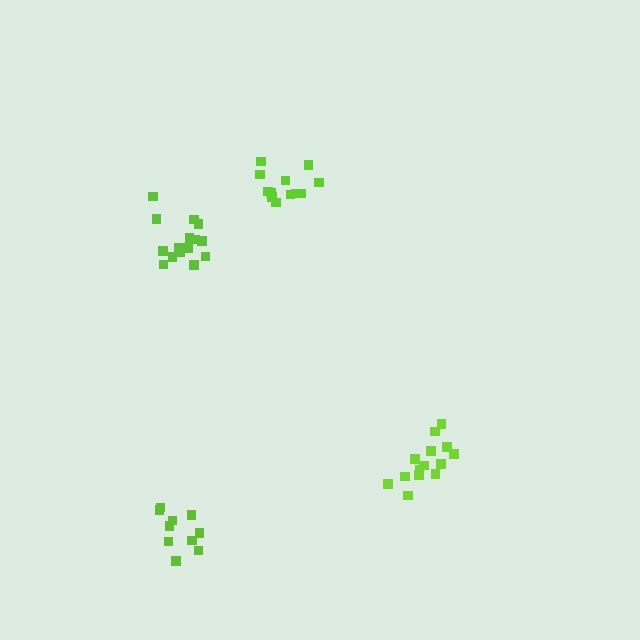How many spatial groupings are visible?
There are 4 spatial groupings.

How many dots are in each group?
Group 1: 14 dots, Group 2: 15 dots, Group 3: 10 dots, Group 4: 12 dots (51 total).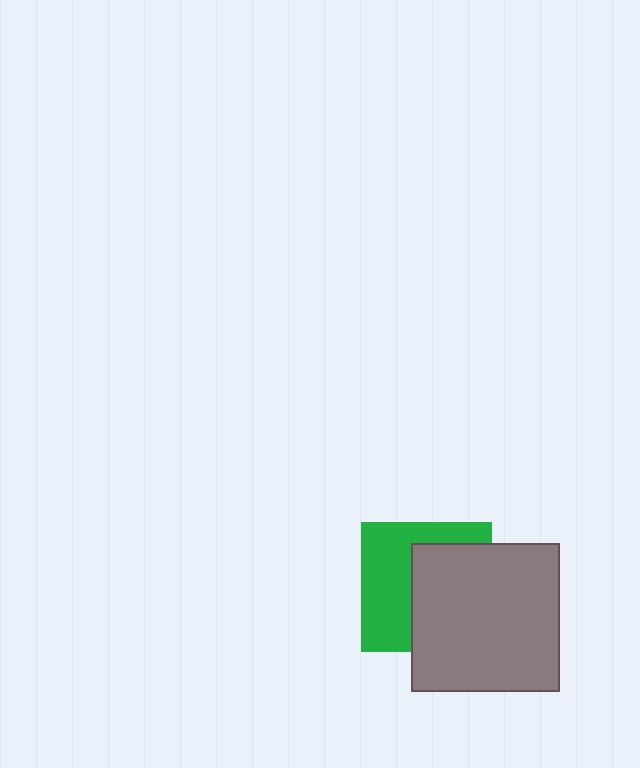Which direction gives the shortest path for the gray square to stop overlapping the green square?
Moving right gives the shortest separation.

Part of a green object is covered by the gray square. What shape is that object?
It is a square.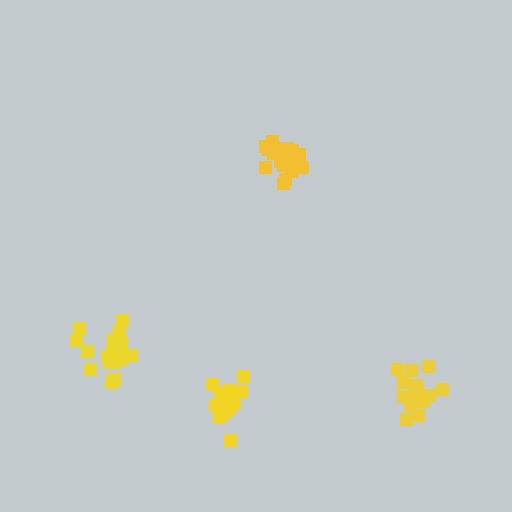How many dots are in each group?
Group 1: 17 dots, Group 2: 15 dots, Group 3: 13 dots, Group 4: 17 dots (62 total).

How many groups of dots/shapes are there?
There are 4 groups.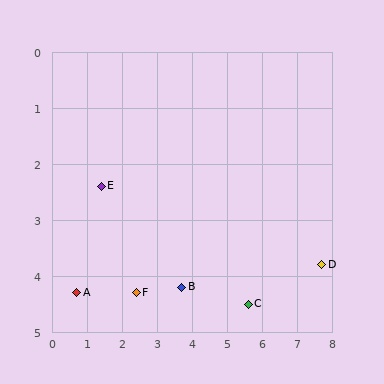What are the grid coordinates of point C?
Point C is at approximately (5.6, 4.5).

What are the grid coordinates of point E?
Point E is at approximately (1.4, 2.4).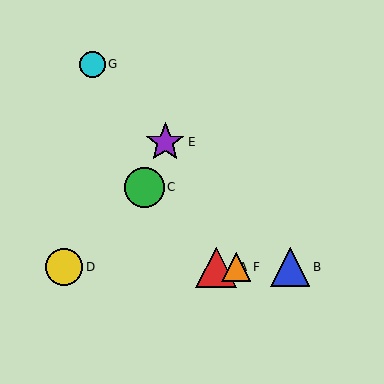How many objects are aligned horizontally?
4 objects (A, B, D, F) are aligned horizontally.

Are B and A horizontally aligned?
Yes, both are at y≈267.